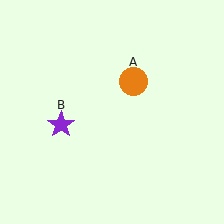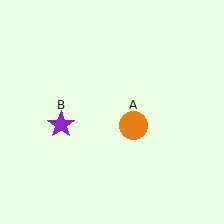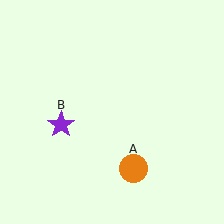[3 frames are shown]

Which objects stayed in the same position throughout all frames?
Purple star (object B) remained stationary.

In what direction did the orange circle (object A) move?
The orange circle (object A) moved down.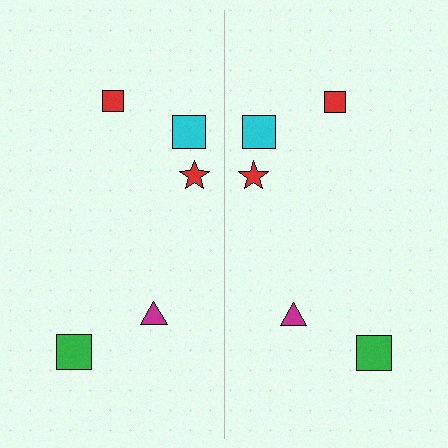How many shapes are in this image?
There are 10 shapes in this image.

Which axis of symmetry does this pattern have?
The pattern has a vertical axis of symmetry running through the center of the image.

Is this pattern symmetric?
Yes, this pattern has bilateral (reflection) symmetry.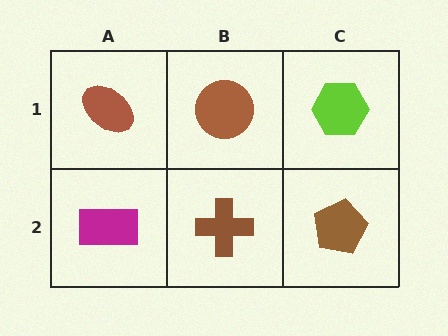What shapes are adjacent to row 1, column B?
A brown cross (row 2, column B), a brown ellipse (row 1, column A), a lime hexagon (row 1, column C).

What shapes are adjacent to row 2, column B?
A brown circle (row 1, column B), a magenta rectangle (row 2, column A), a brown pentagon (row 2, column C).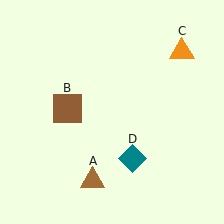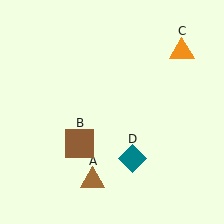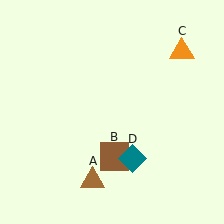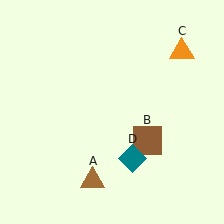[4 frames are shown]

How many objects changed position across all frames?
1 object changed position: brown square (object B).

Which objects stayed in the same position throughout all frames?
Brown triangle (object A) and orange triangle (object C) and teal diamond (object D) remained stationary.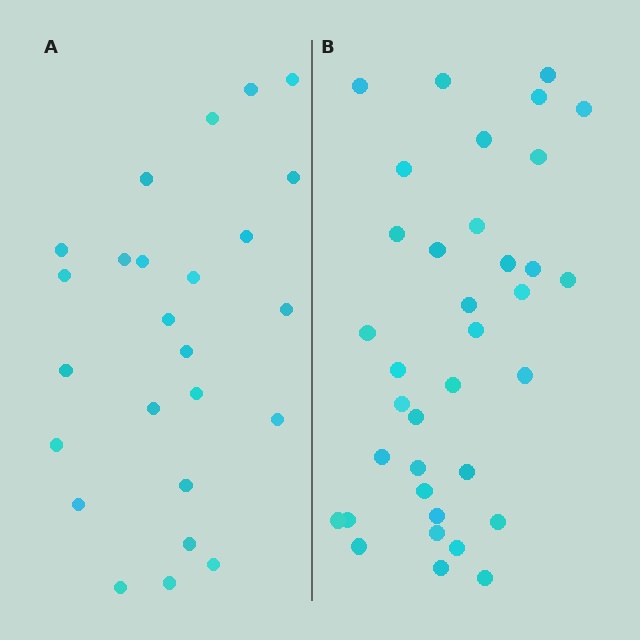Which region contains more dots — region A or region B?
Region B (the right region) has more dots.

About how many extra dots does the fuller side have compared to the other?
Region B has roughly 12 or so more dots than region A.